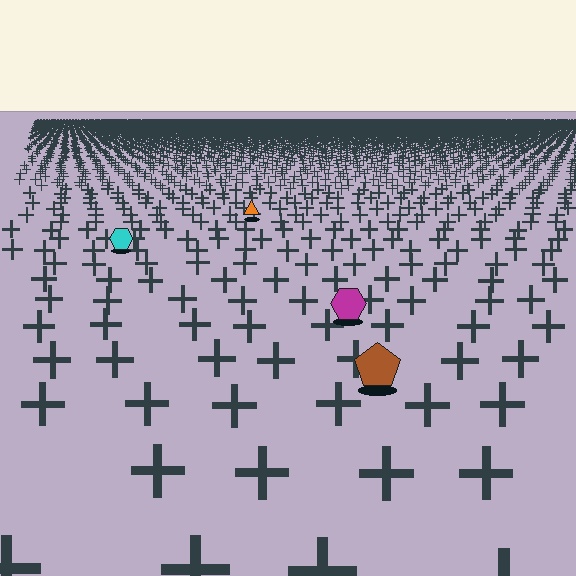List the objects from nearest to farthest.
From nearest to farthest: the brown pentagon, the magenta hexagon, the cyan hexagon, the orange triangle.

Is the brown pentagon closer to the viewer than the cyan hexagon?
Yes. The brown pentagon is closer — you can tell from the texture gradient: the ground texture is coarser near it.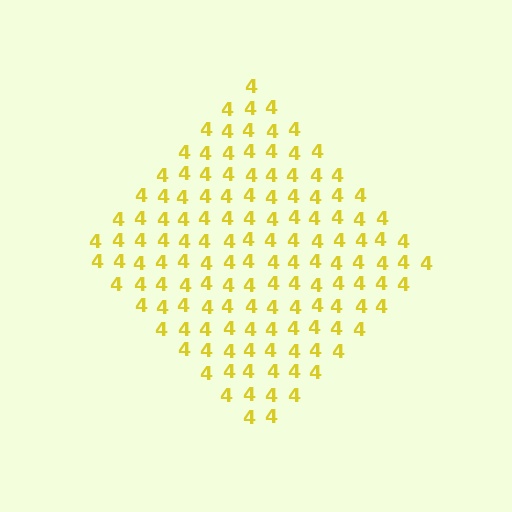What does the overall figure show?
The overall figure shows a diamond.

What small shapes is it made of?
It is made of small digit 4's.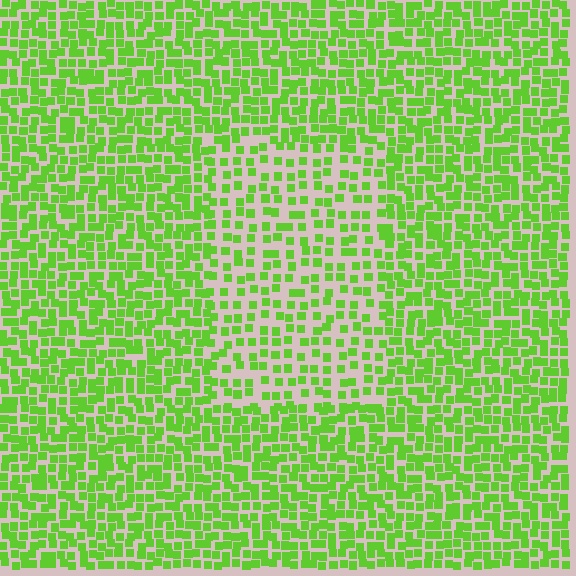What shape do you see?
I see a rectangle.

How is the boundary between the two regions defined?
The boundary is defined by a change in element density (approximately 1.8x ratio). All elements are the same color, size, and shape.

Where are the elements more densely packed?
The elements are more densely packed outside the rectangle boundary.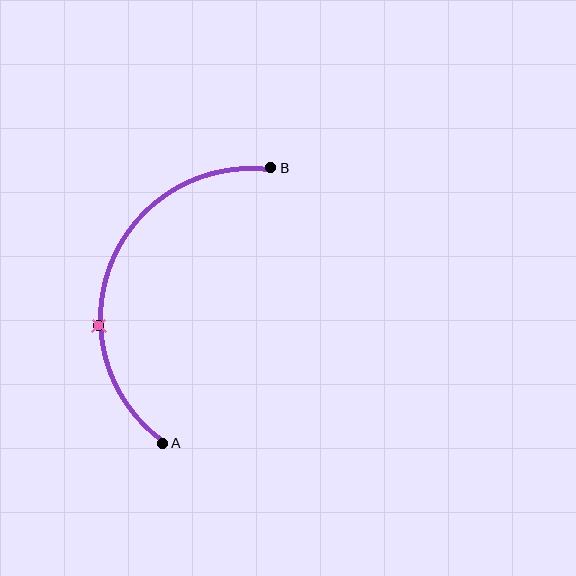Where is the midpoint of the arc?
The arc midpoint is the point on the curve farthest from the straight line joining A and B. It sits to the left of that line.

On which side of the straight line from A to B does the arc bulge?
The arc bulges to the left of the straight line connecting A and B.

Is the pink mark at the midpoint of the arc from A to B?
No. The pink mark lies on the arc but is closer to endpoint A. The arc midpoint would be at the point on the curve equidistant along the arc from both A and B.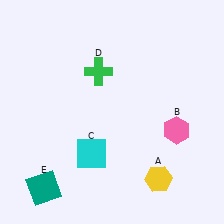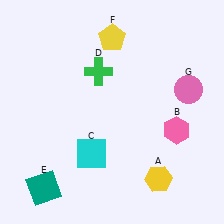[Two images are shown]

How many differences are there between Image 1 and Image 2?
There are 2 differences between the two images.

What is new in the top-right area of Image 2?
A pink circle (G) was added in the top-right area of Image 2.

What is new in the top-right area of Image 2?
A yellow pentagon (F) was added in the top-right area of Image 2.